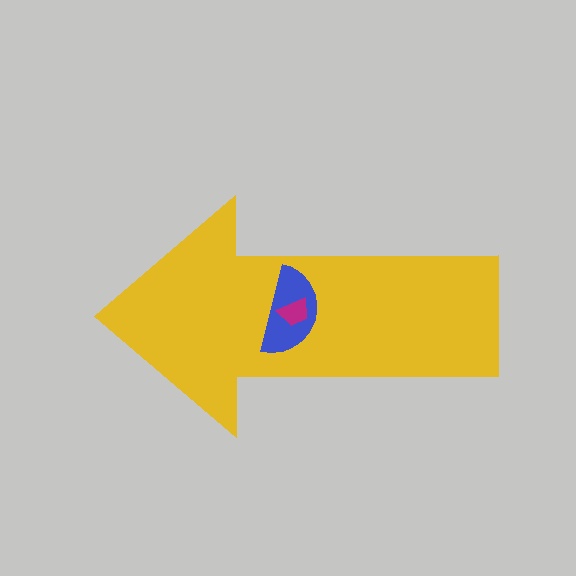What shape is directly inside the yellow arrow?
The blue semicircle.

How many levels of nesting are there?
3.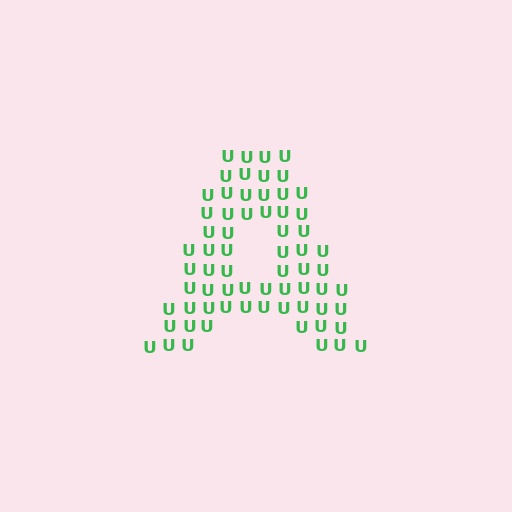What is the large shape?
The large shape is the letter A.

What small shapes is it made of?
It is made of small letter U's.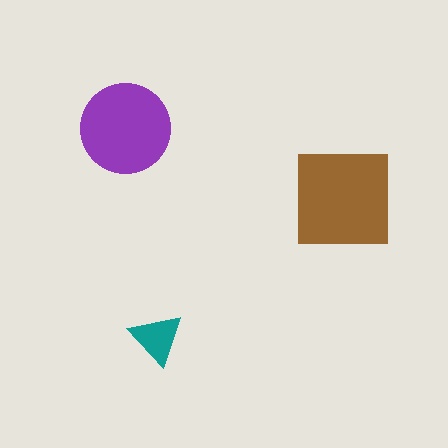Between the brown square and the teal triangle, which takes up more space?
The brown square.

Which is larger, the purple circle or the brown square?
The brown square.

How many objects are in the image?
There are 3 objects in the image.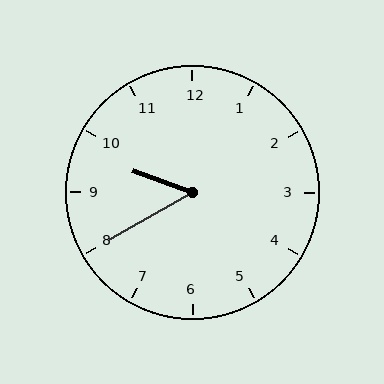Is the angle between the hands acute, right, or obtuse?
It is acute.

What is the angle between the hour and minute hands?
Approximately 50 degrees.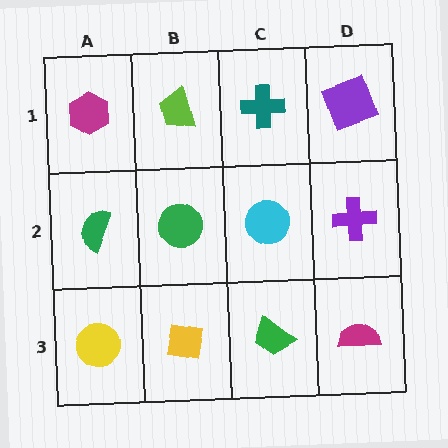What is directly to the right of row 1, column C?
A purple square.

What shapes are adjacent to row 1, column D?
A purple cross (row 2, column D), a teal cross (row 1, column C).